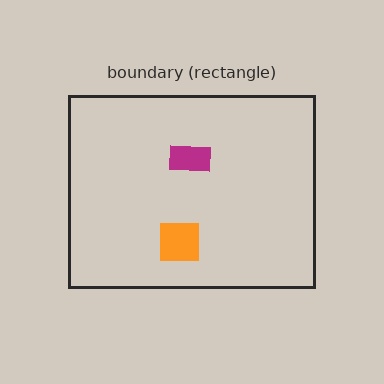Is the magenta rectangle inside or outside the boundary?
Inside.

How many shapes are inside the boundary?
2 inside, 0 outside.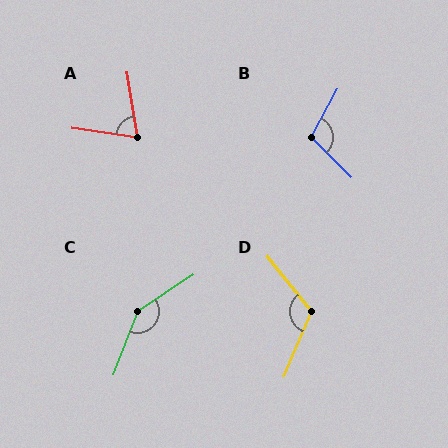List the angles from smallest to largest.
A (72°), B (106°), D (119°), C (145°).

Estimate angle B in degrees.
Approximately 106 degrees.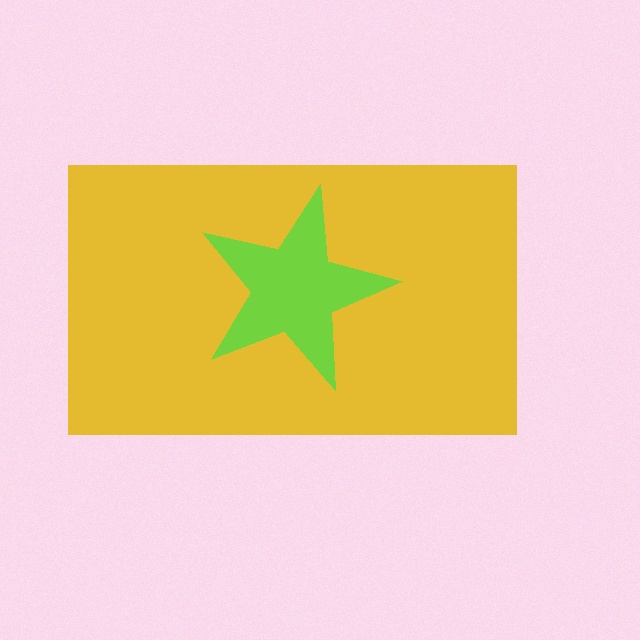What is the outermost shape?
The yellow rectangle.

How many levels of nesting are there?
2.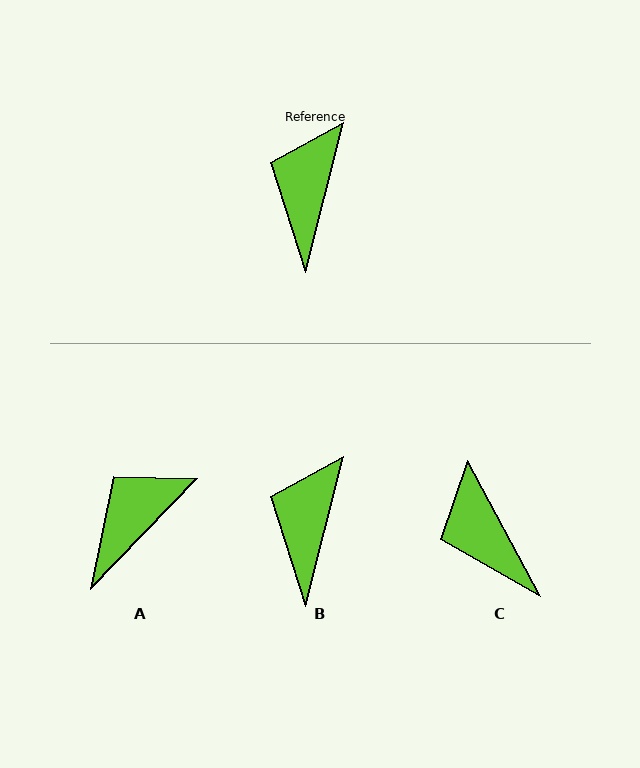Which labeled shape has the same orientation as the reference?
B.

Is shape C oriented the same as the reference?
No, it is off by about 43 degrees.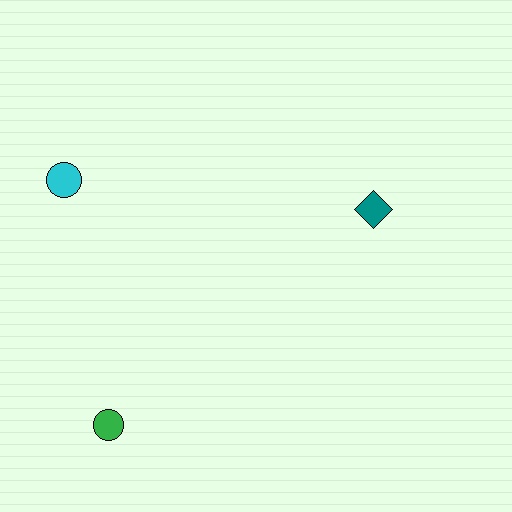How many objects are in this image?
There are 3 objects.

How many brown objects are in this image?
There are no brown objects.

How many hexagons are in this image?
There are no hexagons.